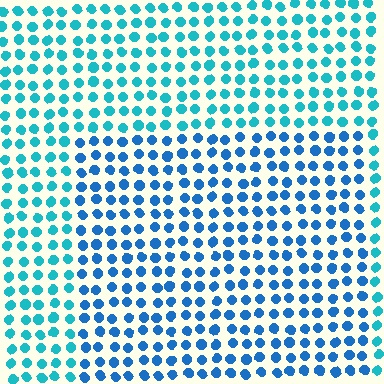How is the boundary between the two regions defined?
The boundary is defined purely by a slight shift in hue (about 27 degrees). Spacing, size, and orientation are identical on both sides.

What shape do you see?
I see a rectangle.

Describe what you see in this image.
The image is filled with small cyan elements in a uniform arrangement. A rectangle-shaped region is visible where the elements are tinted to a slightly different hue, forming a subtle color boundary.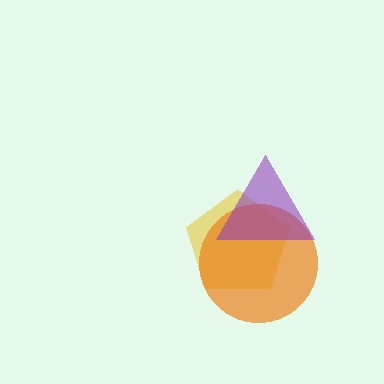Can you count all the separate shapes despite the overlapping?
Yes, there are 3 separate shapes.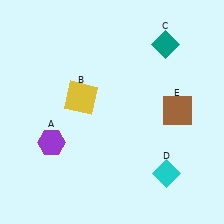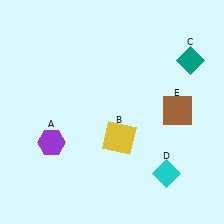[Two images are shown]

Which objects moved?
The objects that moved are: the yellow square (B), the teal diamond (C).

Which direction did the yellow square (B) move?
The yellow square (B) moved down.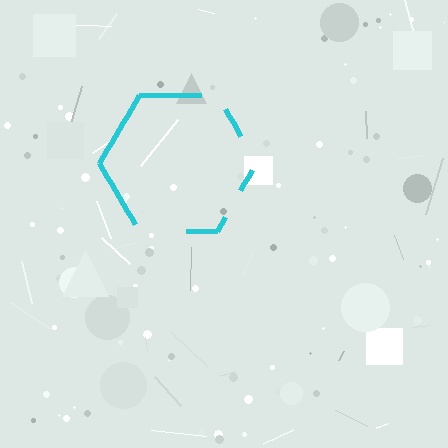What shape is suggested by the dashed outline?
The dashed outline suggests a hexagon.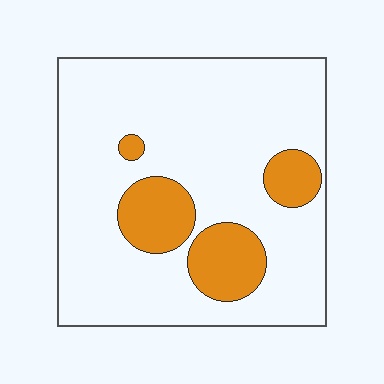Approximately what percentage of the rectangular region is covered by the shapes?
Approximately 20%.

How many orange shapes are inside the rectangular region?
4.